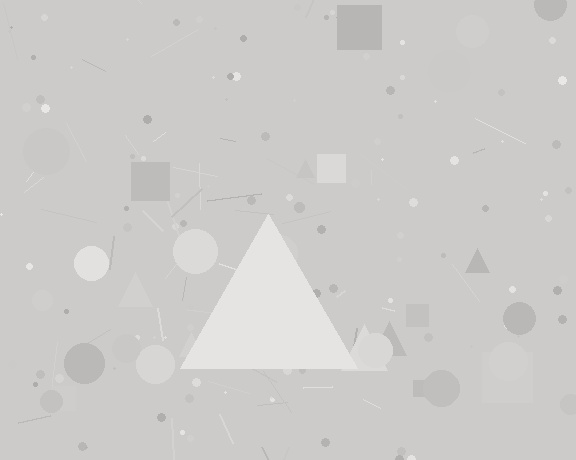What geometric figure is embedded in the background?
A triangle is embedded in the background.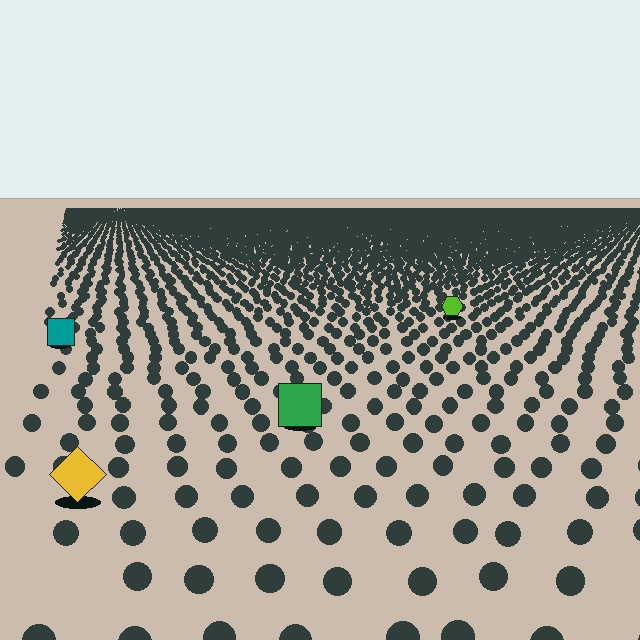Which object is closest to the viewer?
The yellow diamond is closest. The texture marks near it are larger and more spread out.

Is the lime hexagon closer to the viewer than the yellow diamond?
No. The yellow diamond is closer — you can tell from the texture gradient: the ground texture is coarser near it.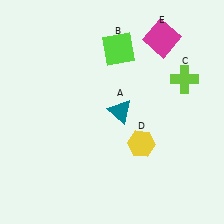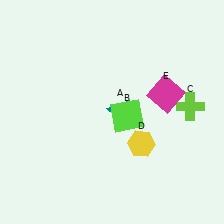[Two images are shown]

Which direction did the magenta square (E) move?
The magenta square (E) moved down.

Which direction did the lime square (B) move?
The lime square (B) moved down.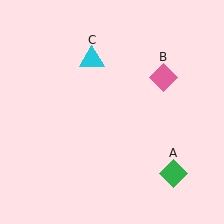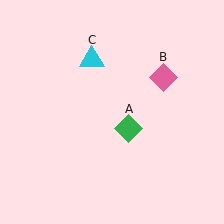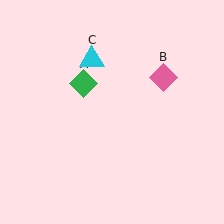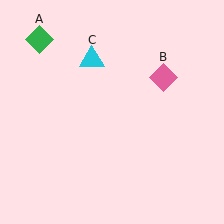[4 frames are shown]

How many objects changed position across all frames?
1 object changed position: green diamond (object A).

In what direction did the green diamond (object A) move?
The green diamond (object A) moved up and to the left.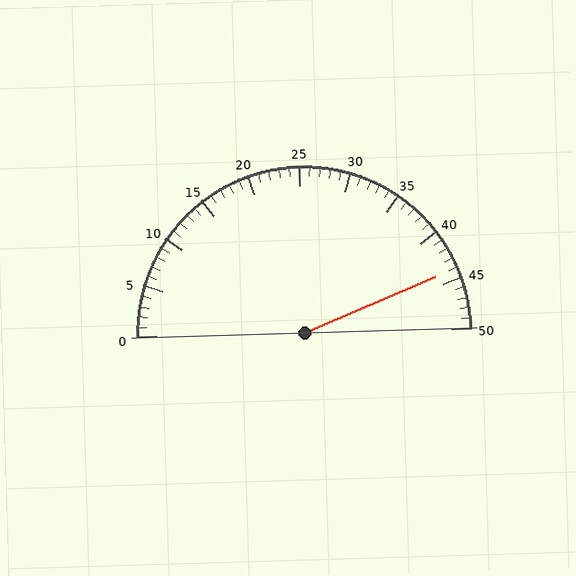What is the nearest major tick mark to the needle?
The nearest major tick mark is 45.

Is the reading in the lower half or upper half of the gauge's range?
The reading is in the upper half of the range (0 to 50).